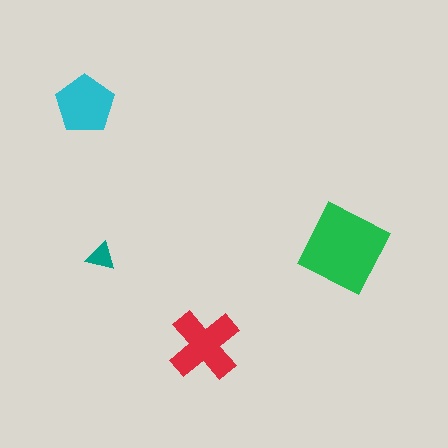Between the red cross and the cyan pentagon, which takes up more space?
The red cross.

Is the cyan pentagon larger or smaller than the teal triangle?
Larger.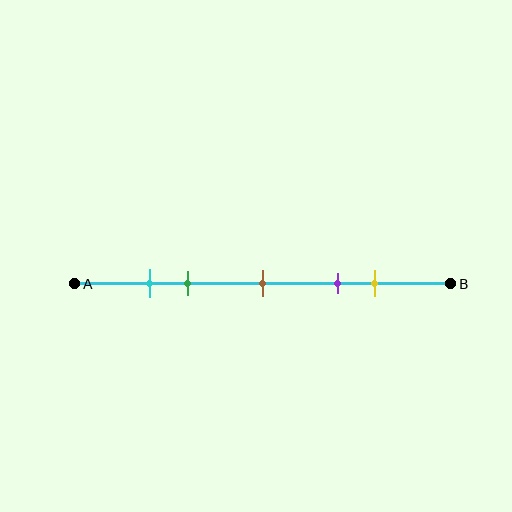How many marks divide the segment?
There are 5 marks dividing the segment.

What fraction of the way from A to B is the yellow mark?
The yellow mark is approximately 80% (0.8) of the way from A to B.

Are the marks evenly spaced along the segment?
No, the marks are not evenly spaced.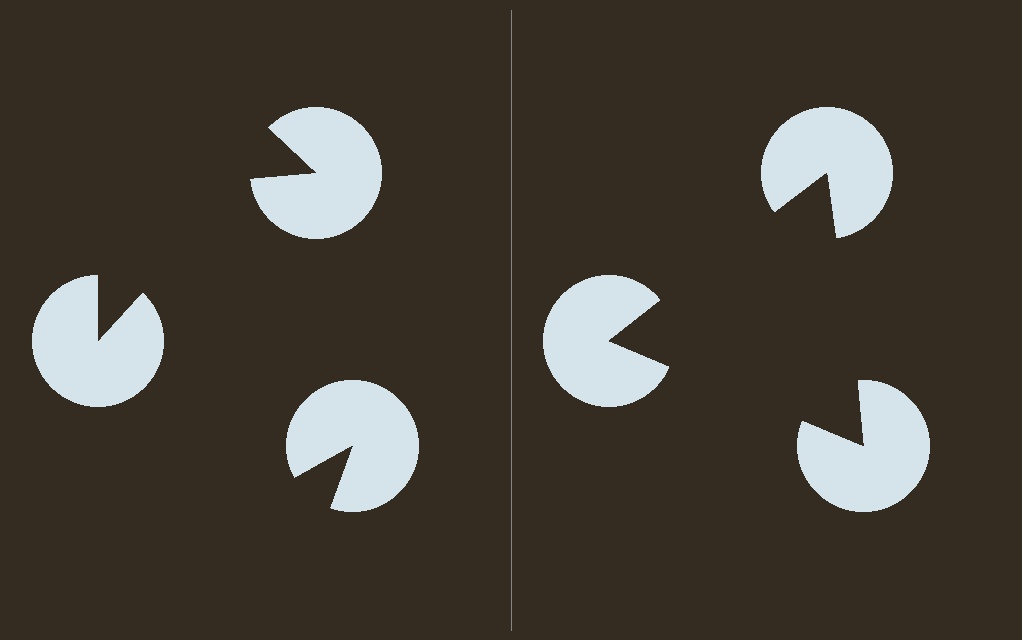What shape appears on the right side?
An illusory triangle.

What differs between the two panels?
The pac-man discs are positioned identically on both sides; only the wedge orientations differ. On the right they align to a triangle; on the left they are misaligned.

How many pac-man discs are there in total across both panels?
6 — 3 on each side.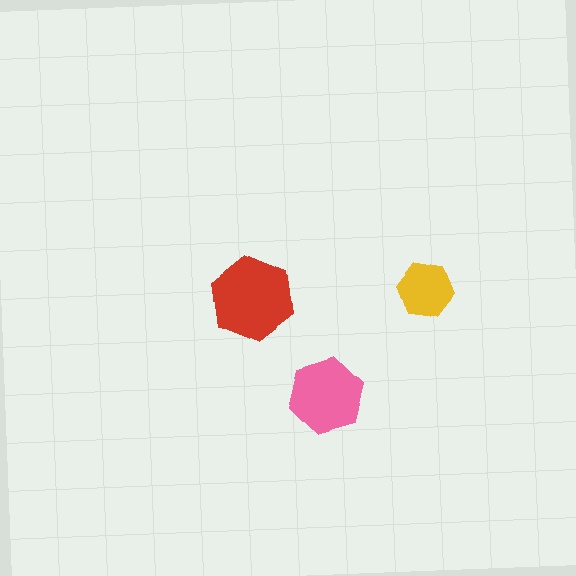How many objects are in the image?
There are 3 objects in the image.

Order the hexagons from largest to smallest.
the red one, the pink one, the yellow one.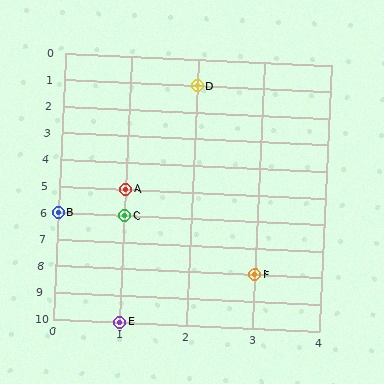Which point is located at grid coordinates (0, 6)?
Point B is at (0, 6).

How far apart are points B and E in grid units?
Points B and E are 1 column and 4 rows apart (about 4.1 grid units diagonally).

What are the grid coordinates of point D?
Point D is at grid coordinates (2, 1).